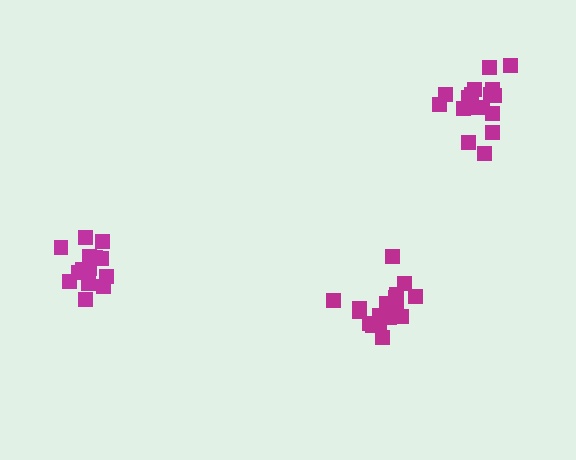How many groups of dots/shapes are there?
There are 3 groups.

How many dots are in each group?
Group 1: 19 dots, Group 2: 19 dots, Group 3: 14 dots (52 total).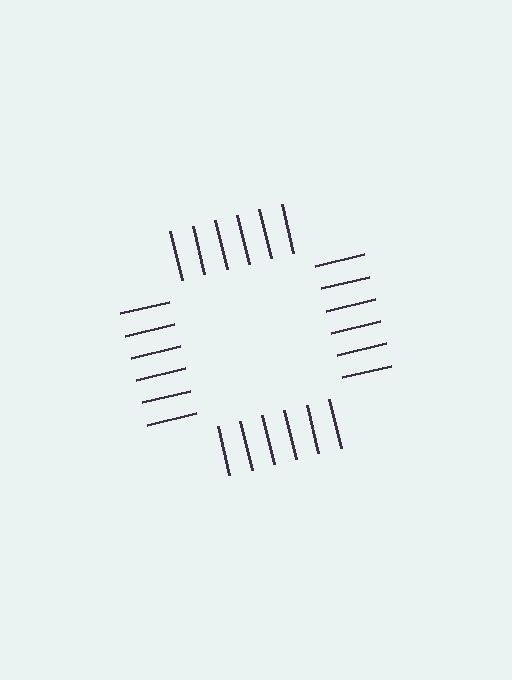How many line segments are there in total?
24 — 6 along each of the 4 edges.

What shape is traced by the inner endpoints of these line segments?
An illusory square — the line segments terminate on its edges but no continuous stroke is drawn.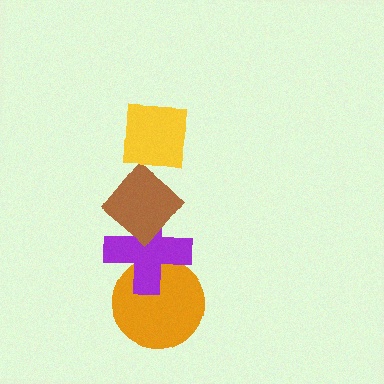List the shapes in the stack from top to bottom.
From top to bottom: the yellow square, the brown diamond, the purple cross, the orange circle.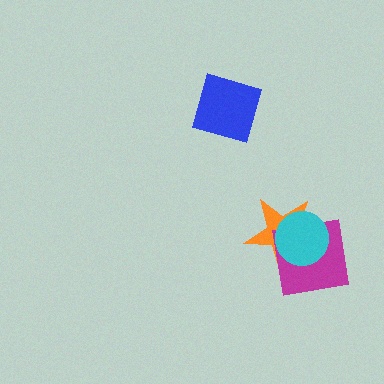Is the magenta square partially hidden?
Yes, it is partially covered by another shape.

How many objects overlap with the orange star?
2 objects overlap with the orange star.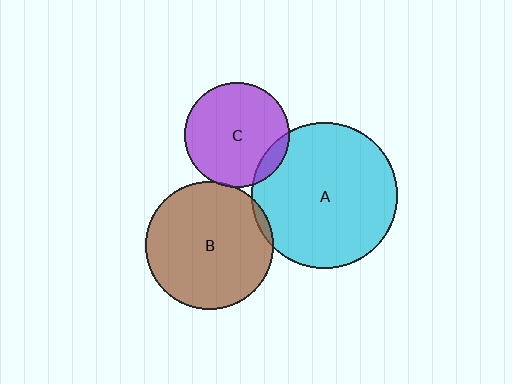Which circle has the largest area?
Circle A (cyan).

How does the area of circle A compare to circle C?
Approximately 1.9 times.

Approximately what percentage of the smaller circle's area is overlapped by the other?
Approximately 5%.